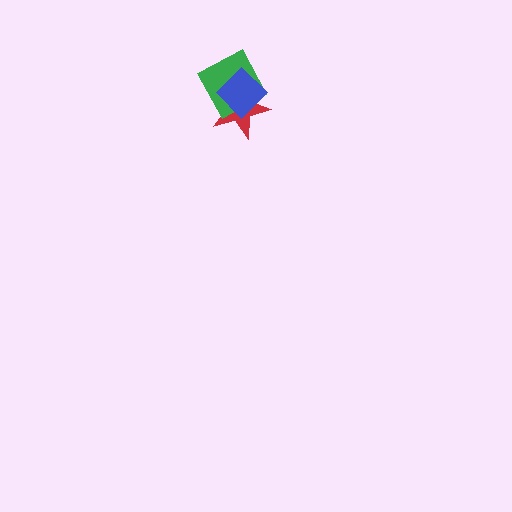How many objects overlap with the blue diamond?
2 objects overlap with the blue diamond.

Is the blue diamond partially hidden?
No, no other shape covers it.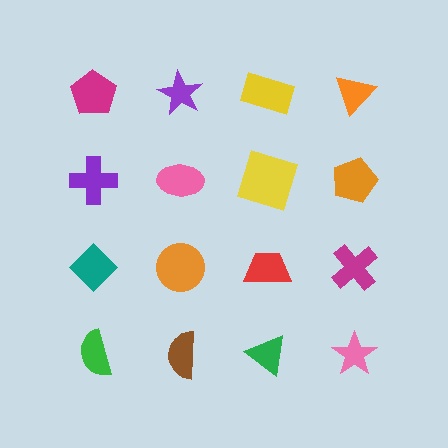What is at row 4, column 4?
A pink star.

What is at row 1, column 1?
A magenta pentagon.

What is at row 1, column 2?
A purple star.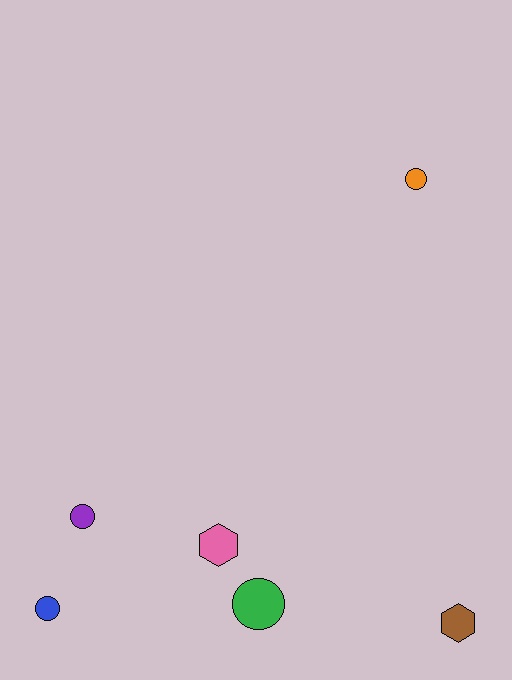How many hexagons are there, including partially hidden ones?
There are 2 hexagons.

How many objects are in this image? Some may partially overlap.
There are 6 objects.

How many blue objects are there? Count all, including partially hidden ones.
There is 1 blue object.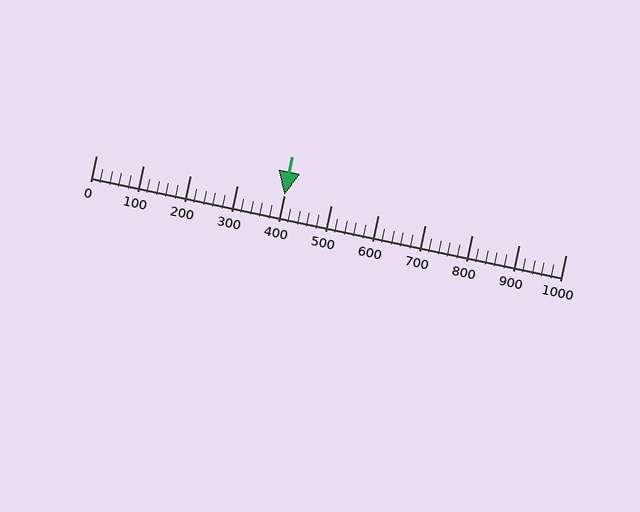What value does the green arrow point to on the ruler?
The green arrow points to approximately 400.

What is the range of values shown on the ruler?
The ruler shows values from 0 to 1000.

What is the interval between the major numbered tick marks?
The major tick marks are spaced 100 units apart.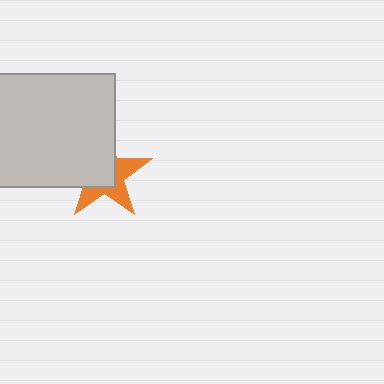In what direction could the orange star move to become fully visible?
The orange star could move toward the lower-right. That would shift it out from behind the light gray rectangle entirely.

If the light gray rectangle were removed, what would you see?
You would see the complete orange star.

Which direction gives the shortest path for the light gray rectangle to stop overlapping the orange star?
Moving toward the upper-left gives the shortest separation.